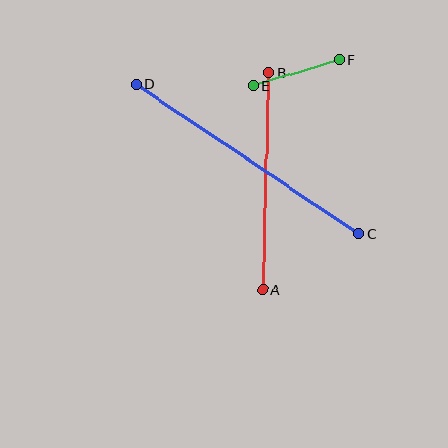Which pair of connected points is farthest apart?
Points C and D are farthest apart.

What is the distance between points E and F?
The distance is approximately 90 pixels.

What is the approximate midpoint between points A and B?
The midpoint is at approximately (266, 181) pixels.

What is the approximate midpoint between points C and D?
The midpoint is at approximately (247, 159) pixels.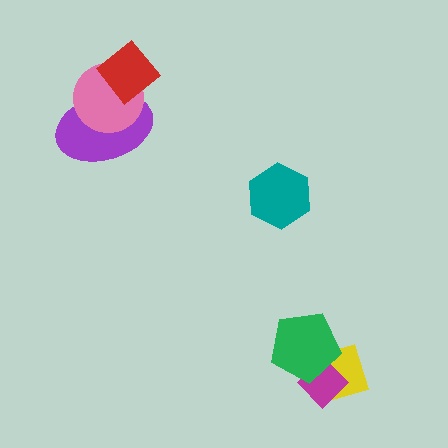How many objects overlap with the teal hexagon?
0 objects overlap with the teal hexagon.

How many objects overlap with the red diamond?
2 objects overlap with the red diamond.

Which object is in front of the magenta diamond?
The green pentagon is in front of the magenta diamond.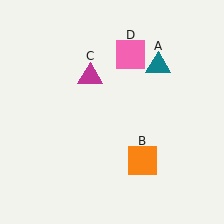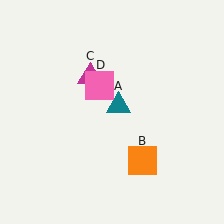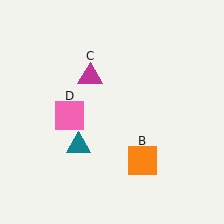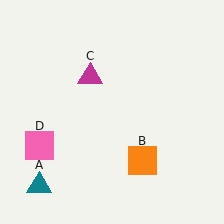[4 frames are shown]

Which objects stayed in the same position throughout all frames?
Orange square (object B) and magenta triangle (object C) remained stationary.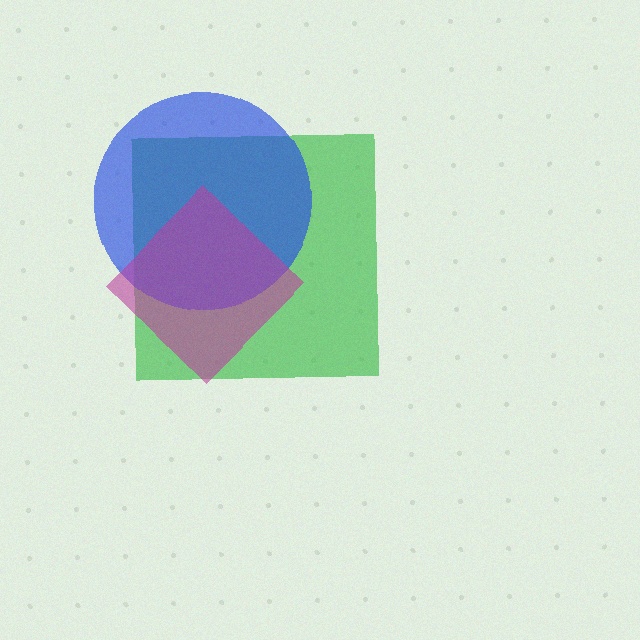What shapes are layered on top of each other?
The layered shapes are: a green square, a blue circle, a magenta diamond.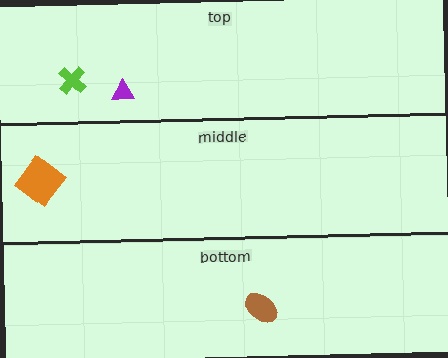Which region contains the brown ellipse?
The bottom region.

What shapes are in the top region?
The purple triangle, the lime cross.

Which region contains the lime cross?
The top region.